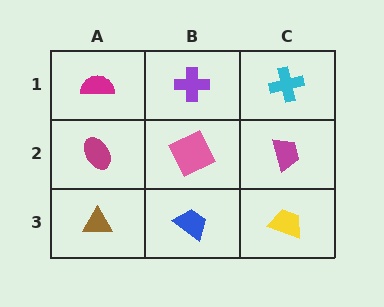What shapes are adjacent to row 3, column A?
A magenta ellipse (row 2, column A), a blue trapezoid (row 3, column B).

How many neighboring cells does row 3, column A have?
2.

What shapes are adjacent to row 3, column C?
A magenta trapezoid (row 2, column C), a blue trapezoid (row 3, column B).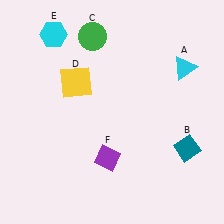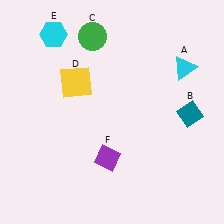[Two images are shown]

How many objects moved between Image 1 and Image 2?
1 object moved between the two images.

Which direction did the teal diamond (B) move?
The teal diamond (B) moved up.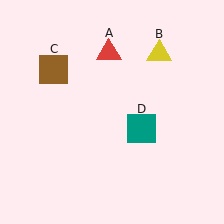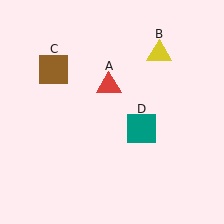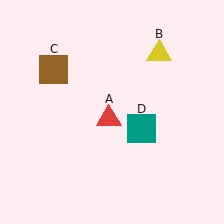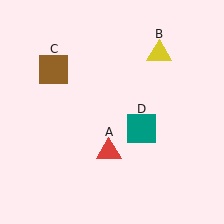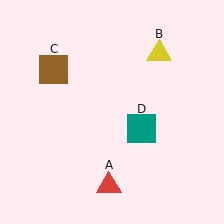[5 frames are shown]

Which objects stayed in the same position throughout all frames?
Yellow triangle (object B) and brown square (object C) and teal square (object D) remained stationary.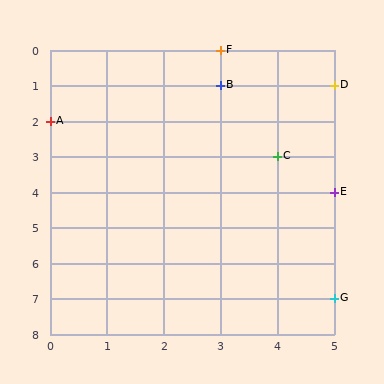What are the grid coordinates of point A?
Point A is at grid coordinates (0, 2).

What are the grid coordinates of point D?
Point D is at grid coordinates (5, 1).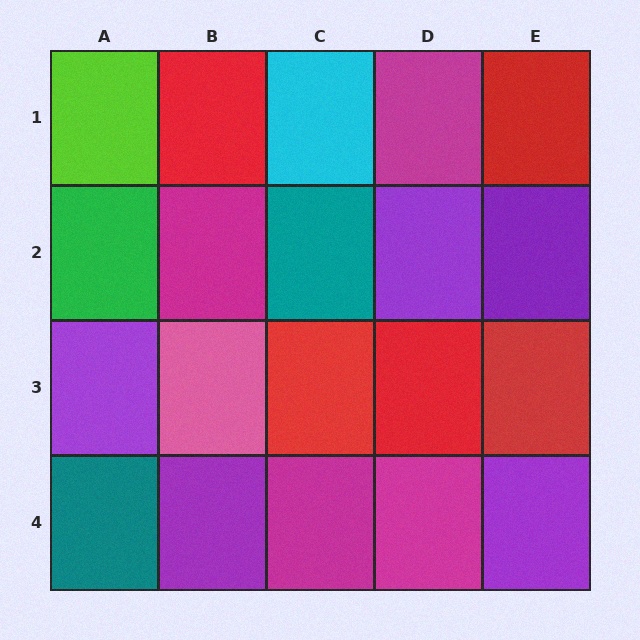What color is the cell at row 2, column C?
Teal.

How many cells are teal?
2 cells are teal.